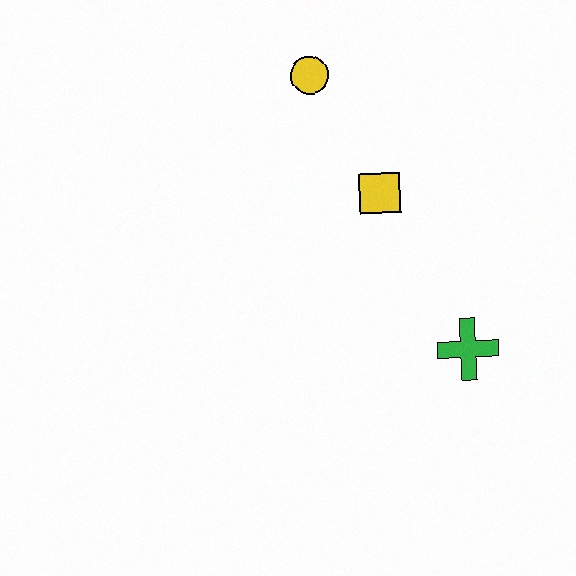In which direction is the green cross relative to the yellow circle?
The green cross is below the yellow circle.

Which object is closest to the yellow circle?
The yellow square is closest to the yellow circle.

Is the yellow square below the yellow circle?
Yes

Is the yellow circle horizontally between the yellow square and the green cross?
No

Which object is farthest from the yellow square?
The green cross is farthest from the yellow square.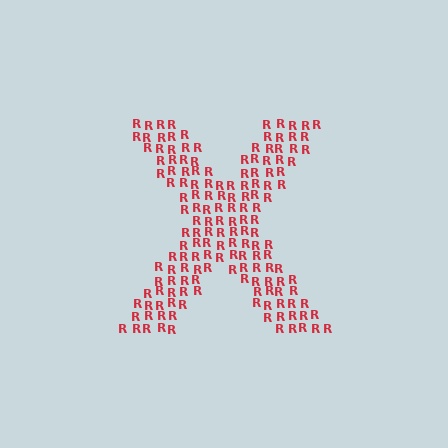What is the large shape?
The large shape is the letter X.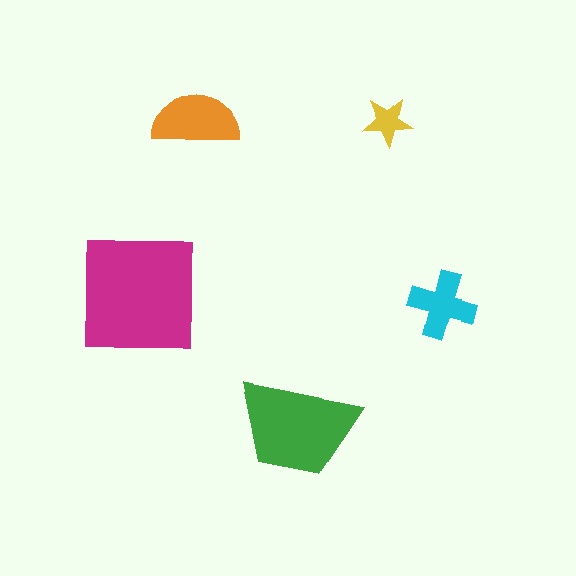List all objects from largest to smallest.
The magenta square, the green trapezoid, the orange semicircle, the cyan cross, the yellow star.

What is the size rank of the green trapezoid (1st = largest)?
2nd.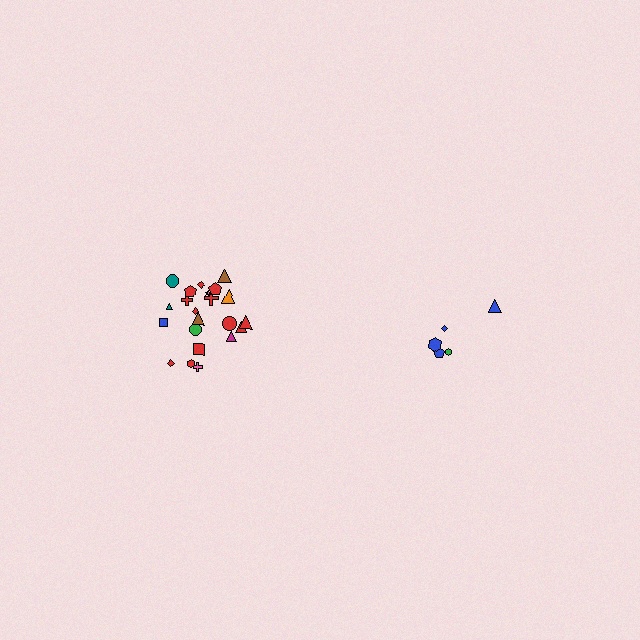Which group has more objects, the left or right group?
The left group.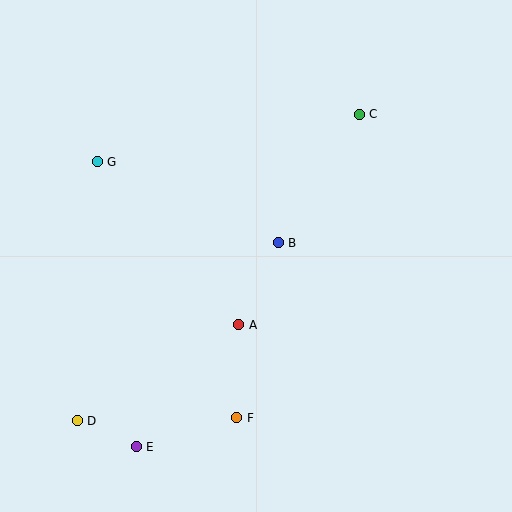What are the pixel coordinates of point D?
Point D is at (77, 421).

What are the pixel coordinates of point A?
Point A is at (239, 325).